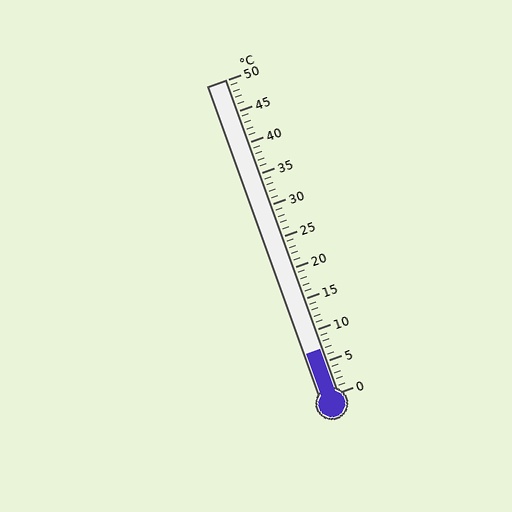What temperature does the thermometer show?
The thermometer shows approximately 7°C.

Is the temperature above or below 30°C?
The temperature is below 30°C.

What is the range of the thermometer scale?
The thermometer scale ranges from 0°C to 50°C.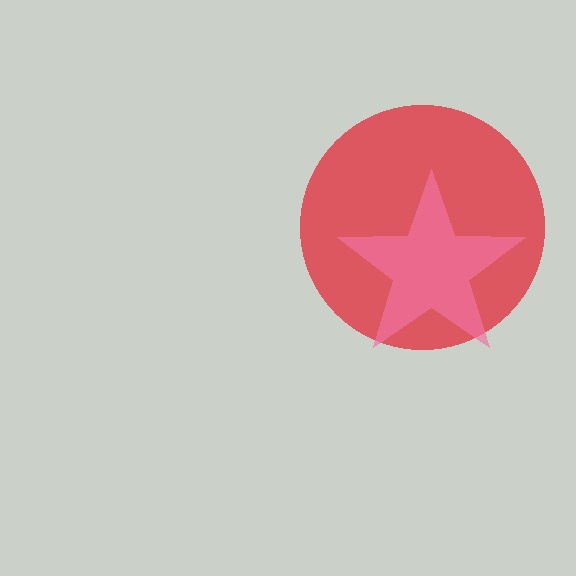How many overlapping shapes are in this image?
There are 2 overlapping shapes in the image.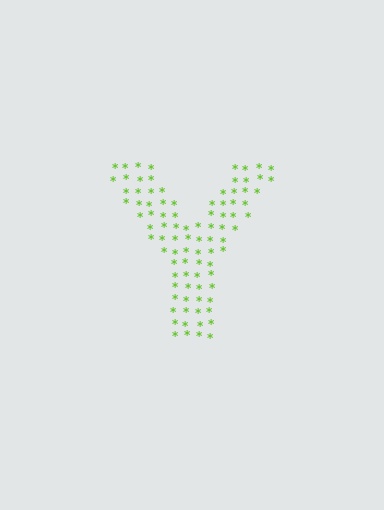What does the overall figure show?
The overall figure shows the letter Y.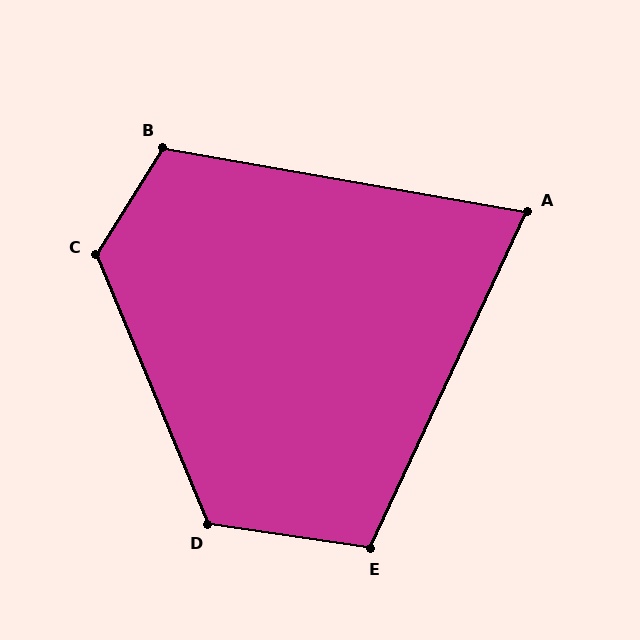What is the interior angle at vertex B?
Approximately 112 degrees (obtuse).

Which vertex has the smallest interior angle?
A, at approximately 75 degrees.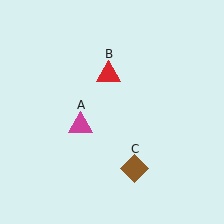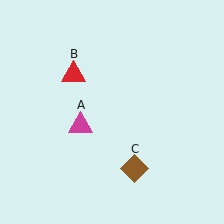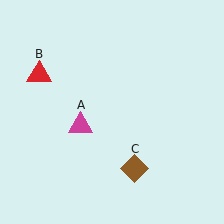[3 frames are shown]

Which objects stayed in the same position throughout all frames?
Magenta triangle (object A) and brown diamond (object C) remained stationary.